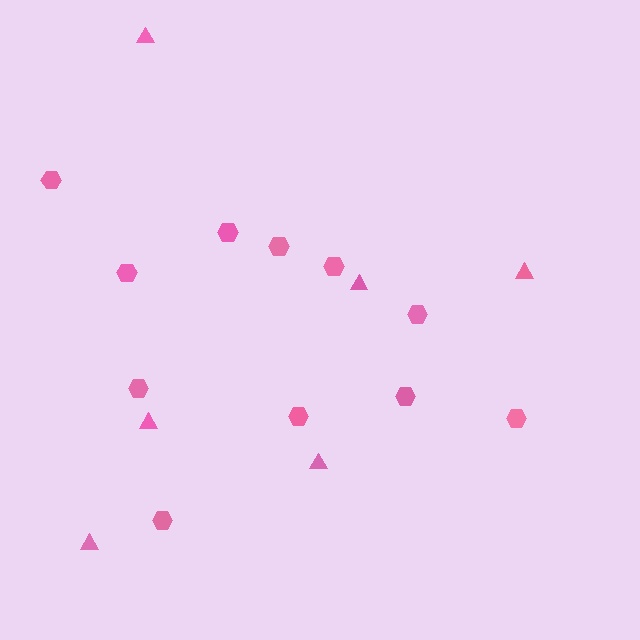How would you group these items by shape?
There are 2 groups: one group of hexagons (11) and one group of triangles (6).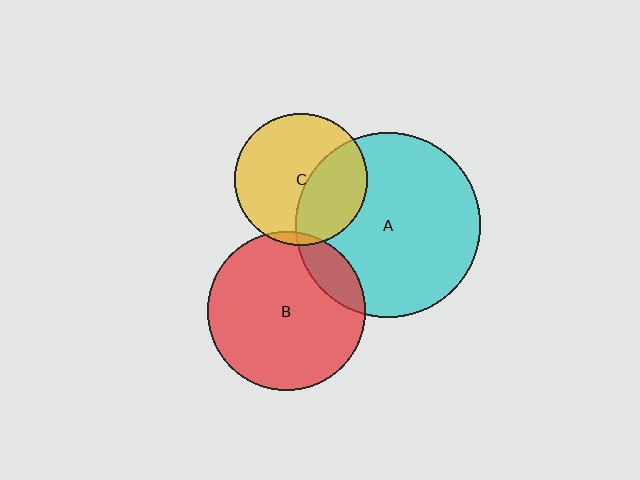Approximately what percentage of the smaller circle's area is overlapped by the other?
Approximately 5%.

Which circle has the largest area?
Circle A (cyan).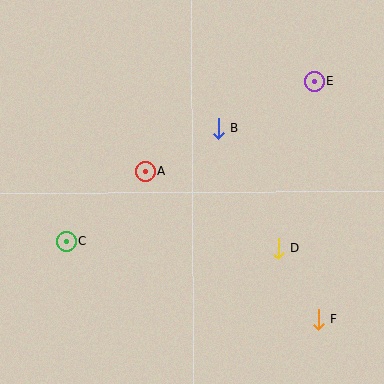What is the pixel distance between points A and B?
The distance between A and B is 85 pixels.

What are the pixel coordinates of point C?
Point C is at (67, 241).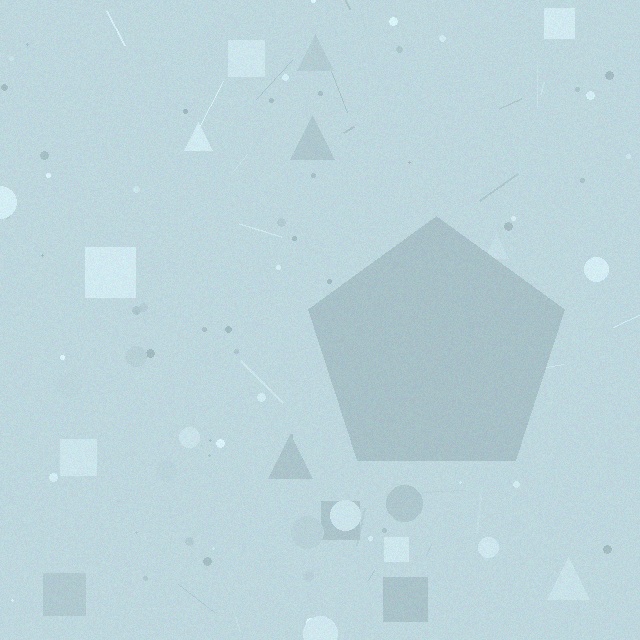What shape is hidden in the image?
A pentagon is hidden in the image.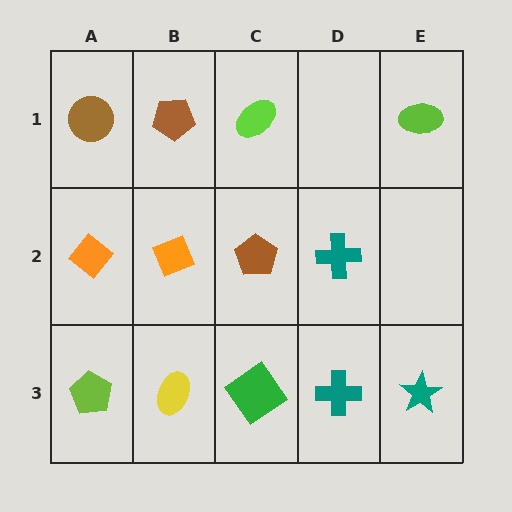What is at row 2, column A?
An orange diamond.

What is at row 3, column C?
A green diamond.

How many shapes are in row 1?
4 shapes.